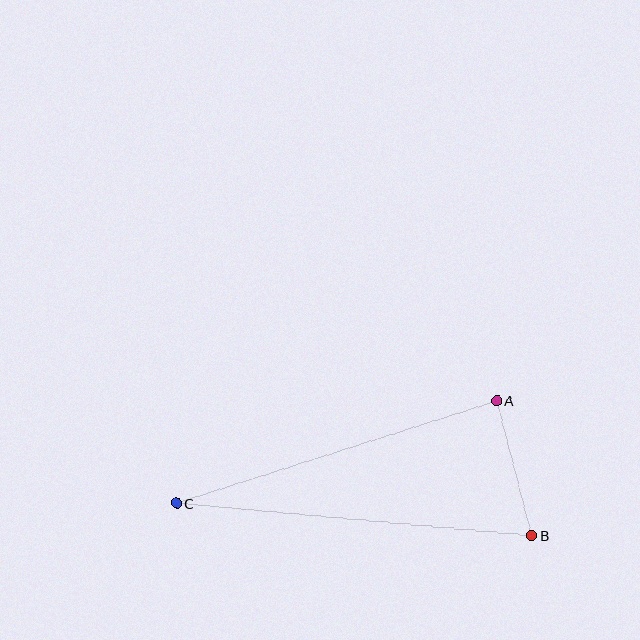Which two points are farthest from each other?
Points B and C are farthest from each other.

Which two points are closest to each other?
Points A and B are closest to each other.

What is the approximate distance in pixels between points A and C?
The distance between A and C is approximately 336 pixels.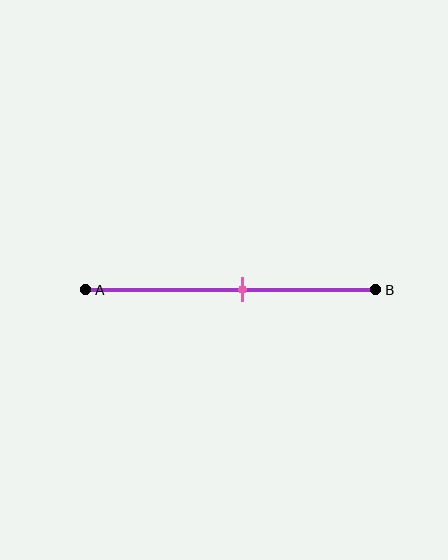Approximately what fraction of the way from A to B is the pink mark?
The pink mark is approximately 55% of the way from A to B.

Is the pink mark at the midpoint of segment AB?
No, the mark is at about 55% from A, not at the 50% midpoint.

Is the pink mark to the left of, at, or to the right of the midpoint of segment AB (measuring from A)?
The pink mark is to the right of the midpoint of segment AB.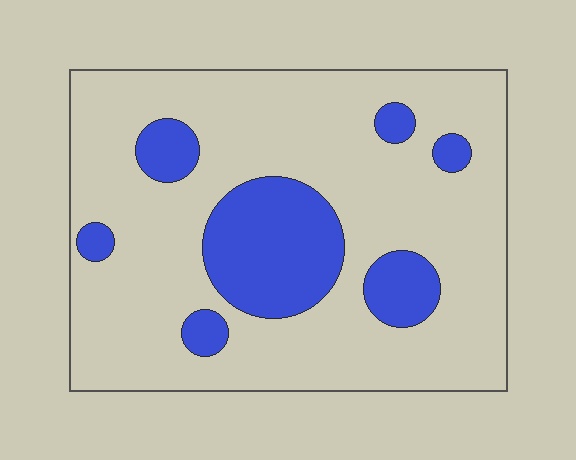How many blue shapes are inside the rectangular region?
7.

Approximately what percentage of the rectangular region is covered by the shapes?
Approximately 20%.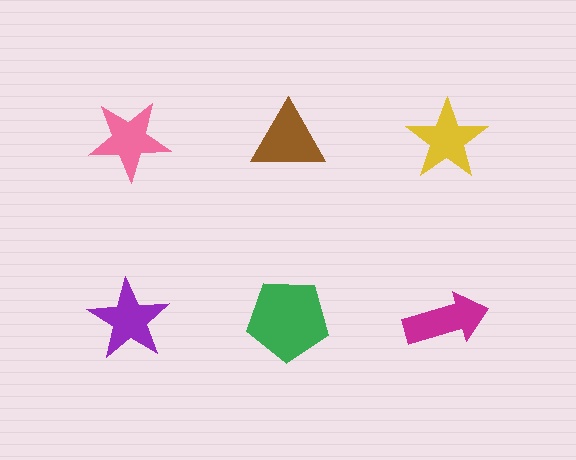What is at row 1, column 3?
A yellow star.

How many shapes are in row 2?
3 shapes.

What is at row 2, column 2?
A green pentagon.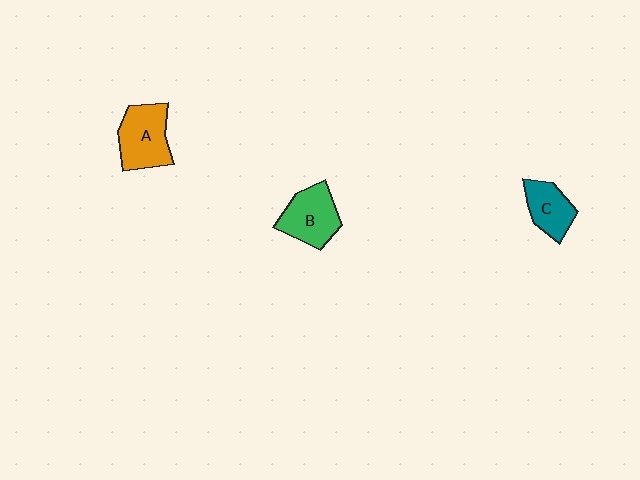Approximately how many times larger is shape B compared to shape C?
Approximately 1.3 times.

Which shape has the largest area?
Shape A (orange).